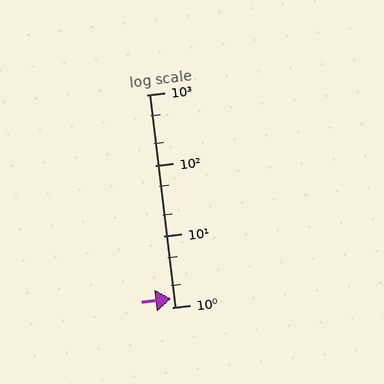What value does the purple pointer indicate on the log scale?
The pointer indicates approximately 1.3.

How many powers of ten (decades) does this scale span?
The scale spans 3 decades, from 1 to 1000.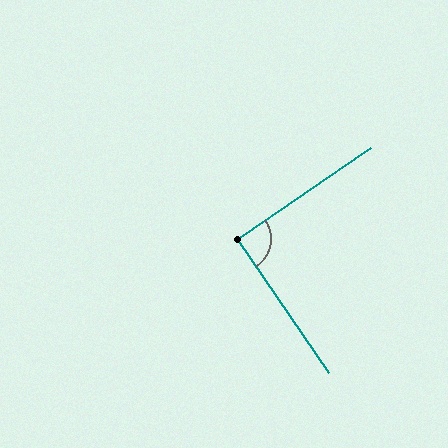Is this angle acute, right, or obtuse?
It is approximately a right angle.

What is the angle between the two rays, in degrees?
Approximately 90 degrees.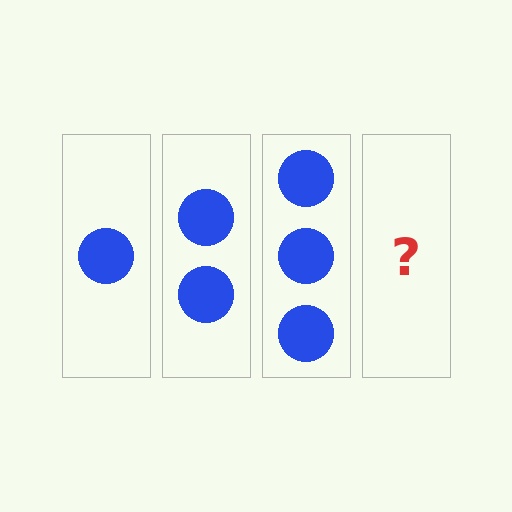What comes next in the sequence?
The next element should be 4 circles.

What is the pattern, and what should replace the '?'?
The pattern is that each step adds one more circle. The '?' should be 4 circles.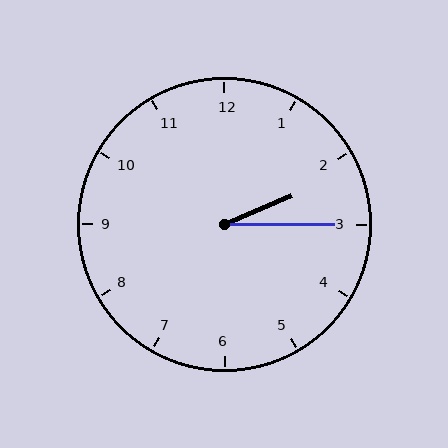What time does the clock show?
2:15.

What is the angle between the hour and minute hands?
Approximately 22 degrees.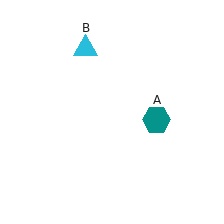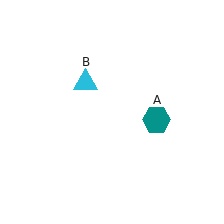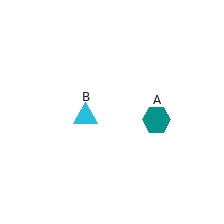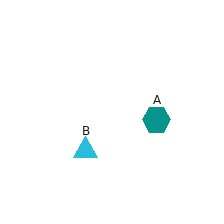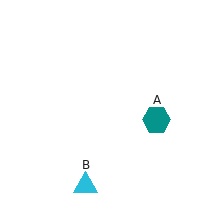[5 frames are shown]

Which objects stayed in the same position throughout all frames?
Teal hexagon (object A) remained stationary.